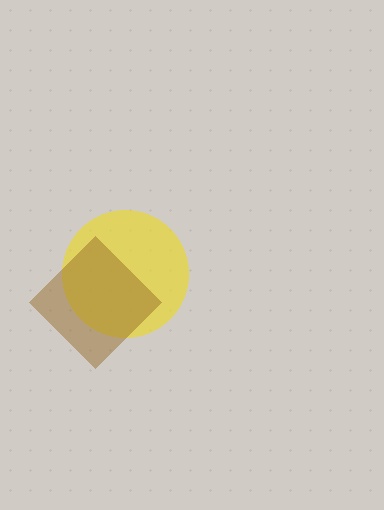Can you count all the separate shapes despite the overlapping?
Yes, there are 2 separate shapes.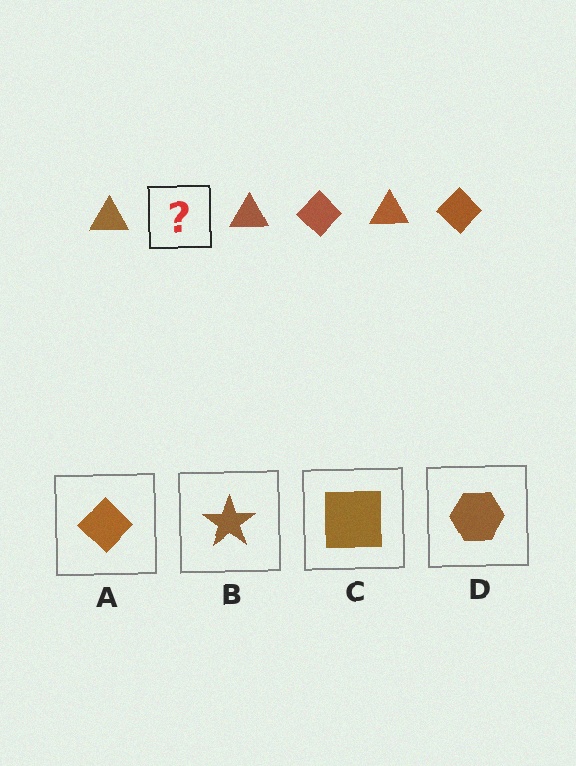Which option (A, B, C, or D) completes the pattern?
A.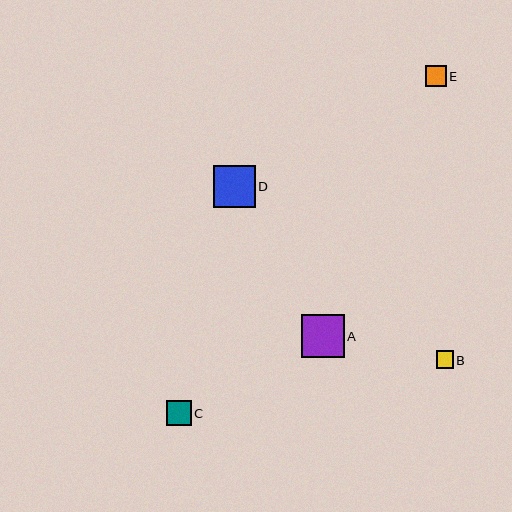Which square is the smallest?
Square B is the smallest with a size of approximately 17 pixels.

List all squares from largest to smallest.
From largest to smallest: A, D, C, E, B.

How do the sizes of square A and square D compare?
Square A and square D are approximately the same size.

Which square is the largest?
Square A is the largest with a size of approximately 43 pixels.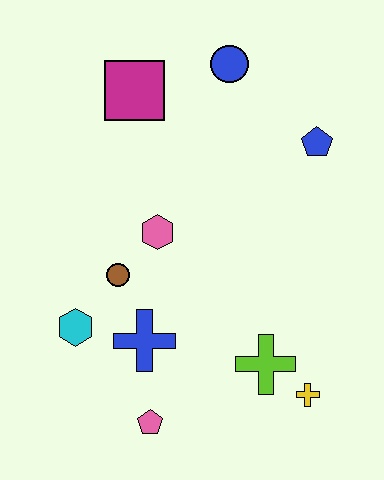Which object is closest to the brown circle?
The pink hexagon is closest to the brown circle.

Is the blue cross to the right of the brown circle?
Yes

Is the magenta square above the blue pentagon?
Yes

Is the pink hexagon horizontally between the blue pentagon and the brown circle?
Yes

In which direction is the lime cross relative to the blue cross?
The lime cross is to the right of the blue cross.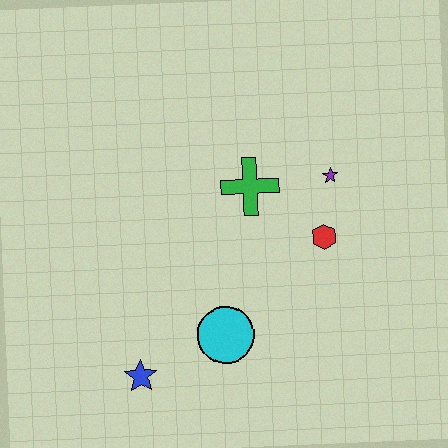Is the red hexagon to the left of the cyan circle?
No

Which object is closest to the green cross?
The purple star is closest to the green cross.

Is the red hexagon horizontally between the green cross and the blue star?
No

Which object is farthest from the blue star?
The purple star is farthest from the blue star.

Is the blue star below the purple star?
Yes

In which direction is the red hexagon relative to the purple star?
The red hexagon is below the purple star.